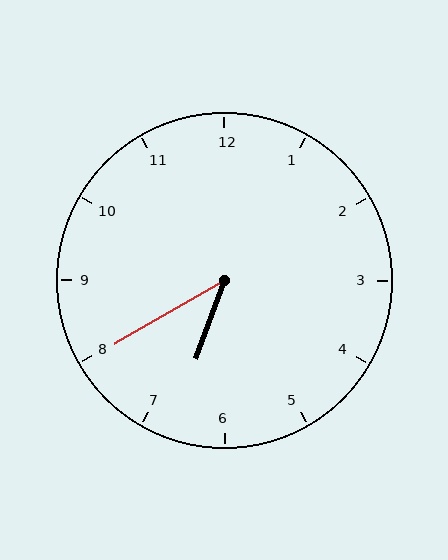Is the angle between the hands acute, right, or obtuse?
It is acute.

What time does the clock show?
6:40.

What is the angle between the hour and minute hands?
Approximately 40 degrees.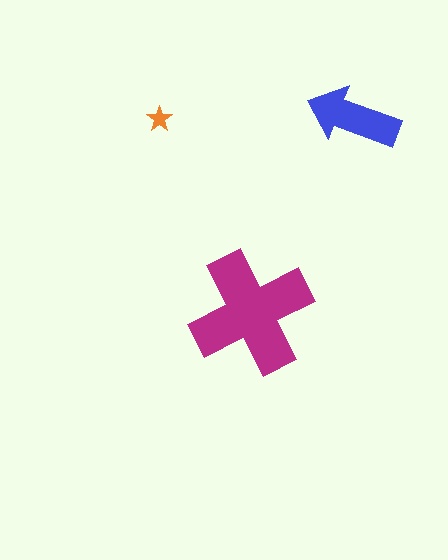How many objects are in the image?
There are 3 objects in the image.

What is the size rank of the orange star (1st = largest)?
3rd.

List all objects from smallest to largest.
The orange star, the blue arrow, the magenta cross.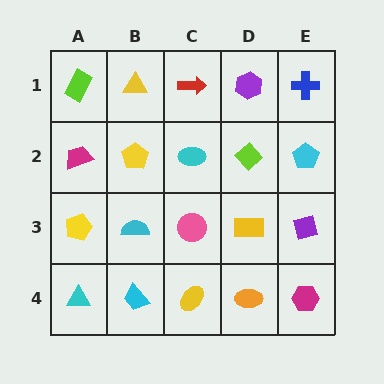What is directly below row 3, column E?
A magenta hexagon.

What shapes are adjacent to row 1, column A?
A magenta trapezoid (row 2, column A), a yellow triangle (row 1, column B).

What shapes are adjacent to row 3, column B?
A yellow pentagon (row 2, column B), a cyan trapezoid (row 4, column B), a yellow pentagon (row 3, column A), a pink circle (row 3, column C).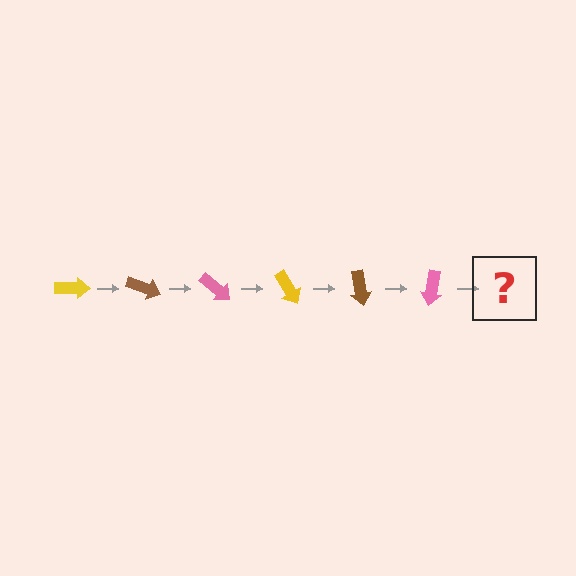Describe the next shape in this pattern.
It should be a yellow arrow, rotated 120 degrees from the start.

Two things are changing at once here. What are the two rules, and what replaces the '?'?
The two rules are that it rotates 20 degrees each step and the color cycles through yellow, brown, and pink. The '?' should be a yellow arrow, rotated 120 degrees from the start.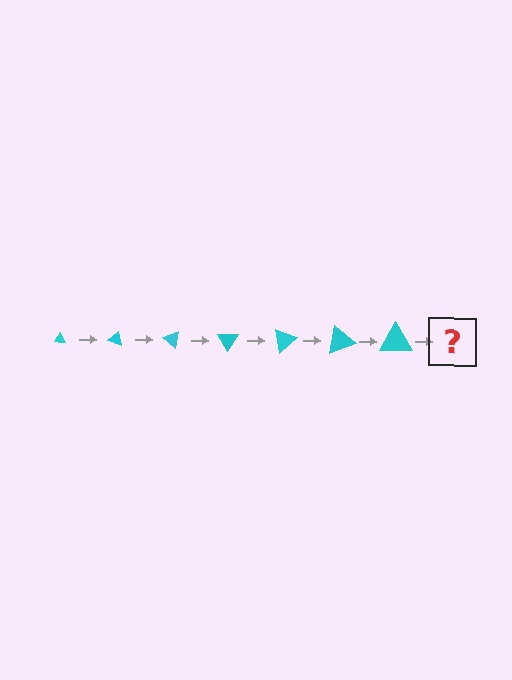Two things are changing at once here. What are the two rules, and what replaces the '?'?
The two rules are that the triangle grows larger each step and it rotates 20 degrees each step. The '?' should be a triangle, larger than the previous one and rotated 140 degrees from the start.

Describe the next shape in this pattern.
It should be a triangle, larger than the previous one and rotated 140 degrees from the start.